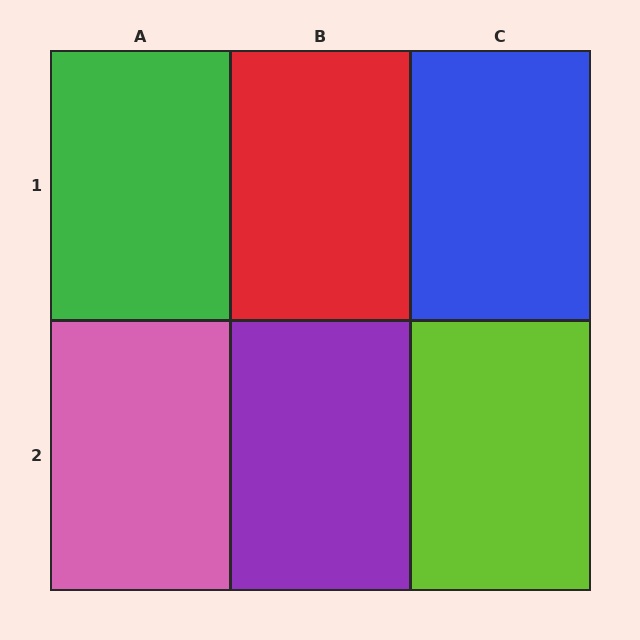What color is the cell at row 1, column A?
Green.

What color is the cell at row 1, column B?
Red.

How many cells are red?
1 cell is red.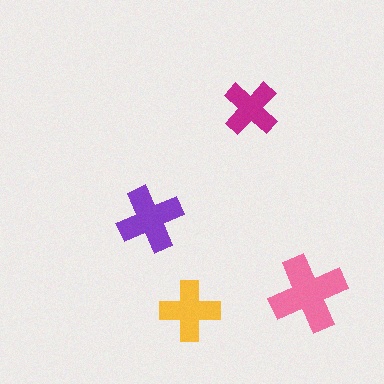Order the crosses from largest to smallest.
the pink one, the purple one, the yellow one, the magenta one.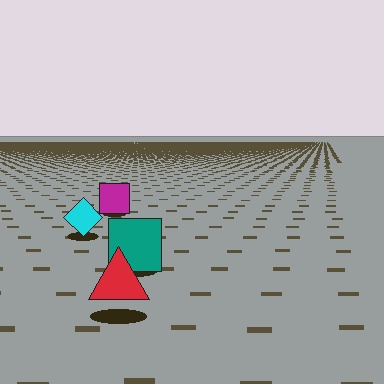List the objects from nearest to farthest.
From nearest to farthest: the red triangle, the teal square, the cyan diamond, the magenta square.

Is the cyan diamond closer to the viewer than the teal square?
No. The teal square is closer — you can tell from the texture gradient: the ground texture is coarser near it.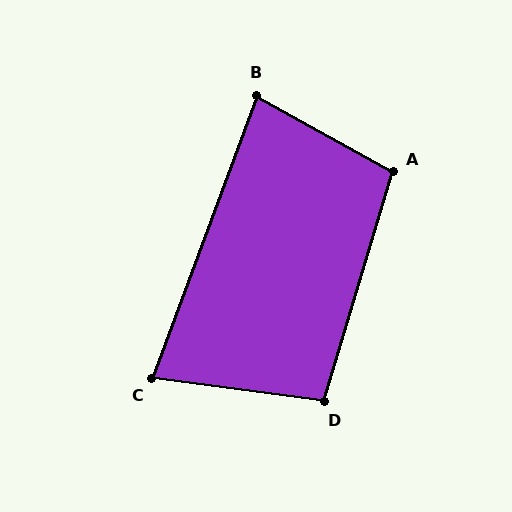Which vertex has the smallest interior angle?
C, at approximately 77 degrees.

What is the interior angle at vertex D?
Approximately 99 degrees (obtuse).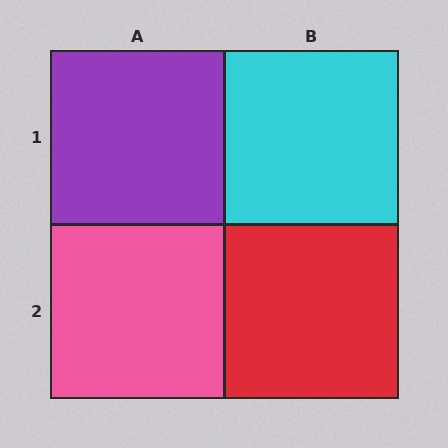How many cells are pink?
1 cell is pink.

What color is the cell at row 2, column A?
Pink.